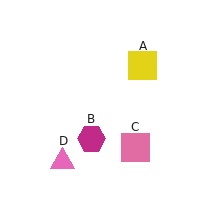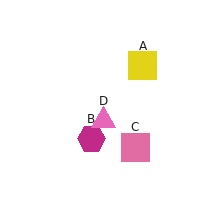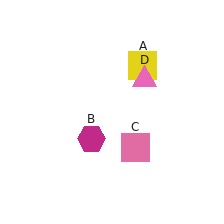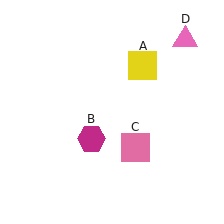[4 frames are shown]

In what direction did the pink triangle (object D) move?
The pink triangle (object D) moved up and to the right.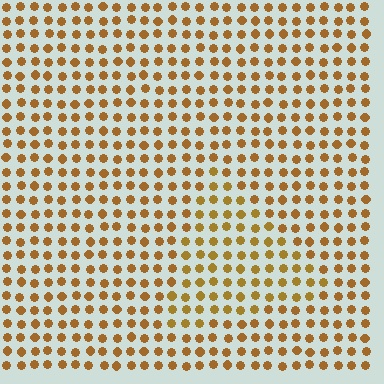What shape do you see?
I see a triangle.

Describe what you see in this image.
The image is filled with small brown elements in a uniform arrangement. A triangle-shaped region is visible where the elements are tinted to a slightly different hue, forming a subtle color boundary.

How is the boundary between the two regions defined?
The boundary is defined purely by a slight shift in hue (about 12 degrees). Spacing, size, and orientation are identical on both sides.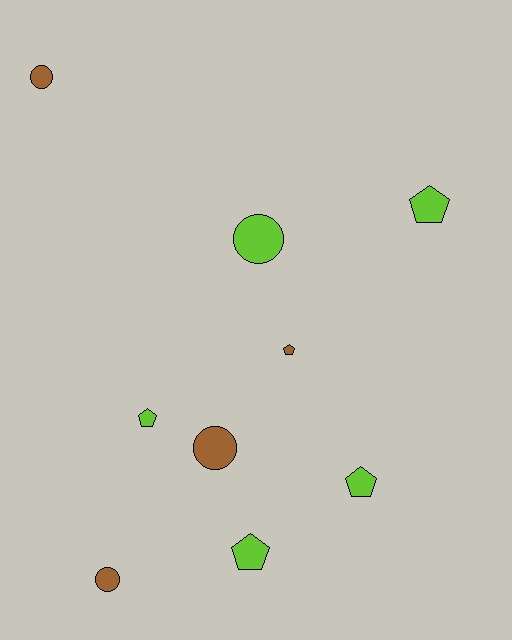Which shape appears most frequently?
Pentagon, with 5 objects.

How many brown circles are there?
There are 3 brown circles.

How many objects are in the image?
There are 9 objects.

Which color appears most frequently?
Lime, with 5 objects.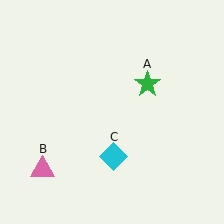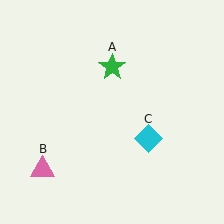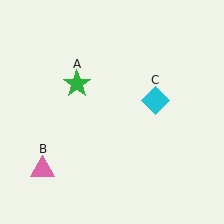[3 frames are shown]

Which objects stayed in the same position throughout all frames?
Pink triangle (object B) remained stationary.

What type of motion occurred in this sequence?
The green star (object A), cyan diamond (object C) rotated counterclockwise around the center of the scene.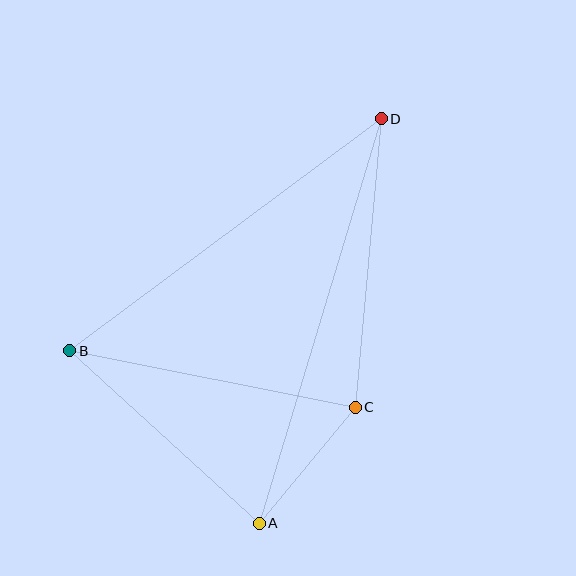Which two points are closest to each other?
Points A and C are closest to each other.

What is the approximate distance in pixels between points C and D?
The distance between C and D is approximately 290 pixels.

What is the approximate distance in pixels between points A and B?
The distance between A and B is approximately 256 pixels.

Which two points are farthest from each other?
Points A and D are farthest from each other.